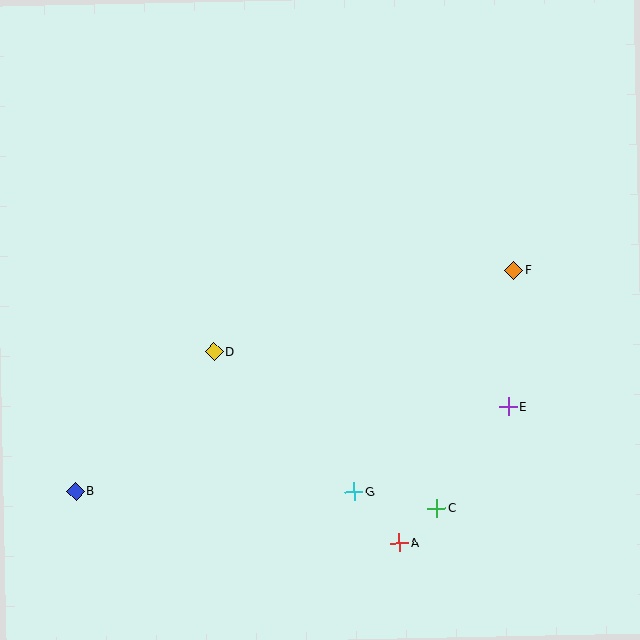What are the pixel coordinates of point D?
Point D is at (214, 352).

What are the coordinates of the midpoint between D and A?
The midpoint between D and A is at (307, 447).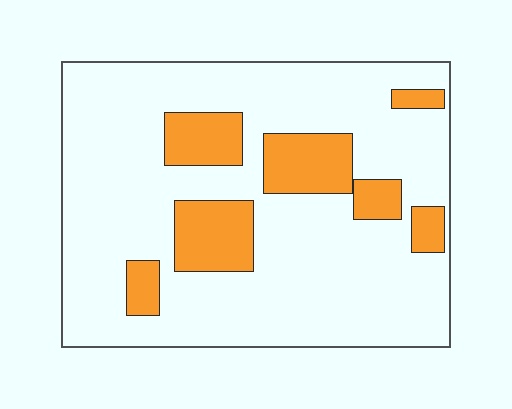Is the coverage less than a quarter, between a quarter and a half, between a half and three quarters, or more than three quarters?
Less than a quarter.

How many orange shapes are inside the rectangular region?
7.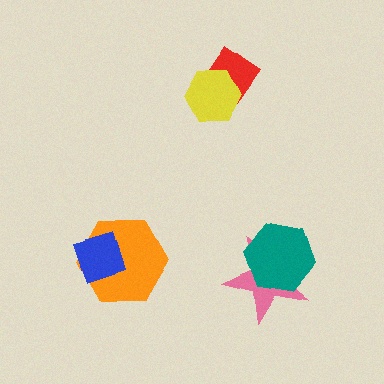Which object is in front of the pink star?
The teal hexagon is in front of the pink star.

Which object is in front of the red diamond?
The yellow hexagon is in front of the red diamond.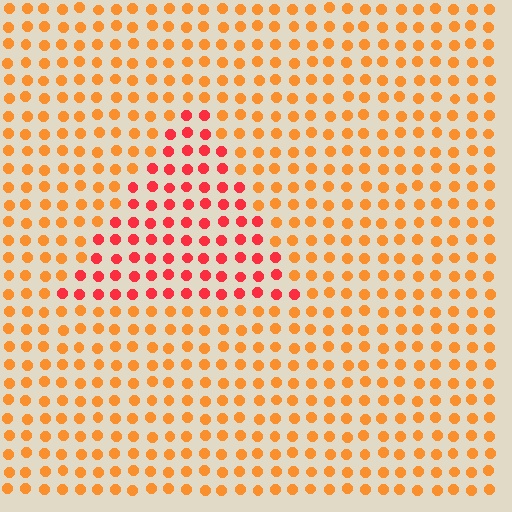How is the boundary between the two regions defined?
The boundary is defined purely by a slight shift in hue (about 35 degrees). Spacing, size, and orientation are identical on both sides.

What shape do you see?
I see a triangle.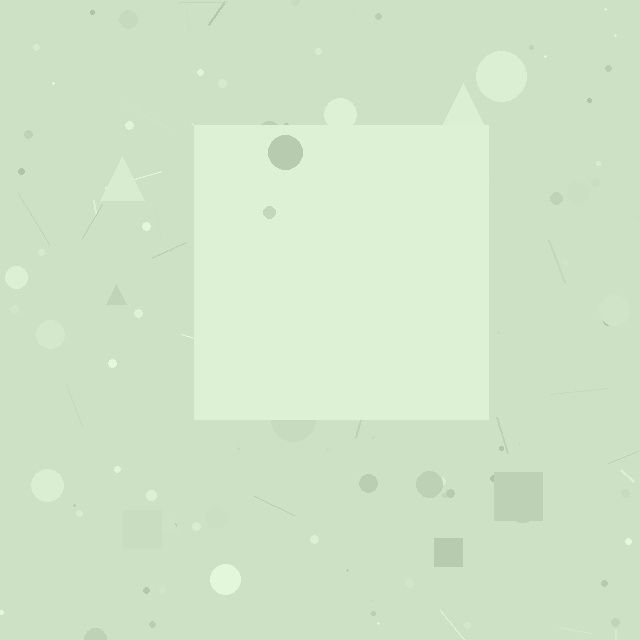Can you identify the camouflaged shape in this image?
The camouflaged shape is a square.